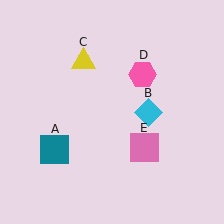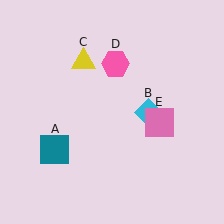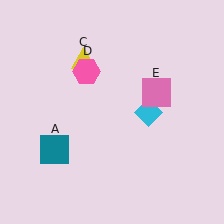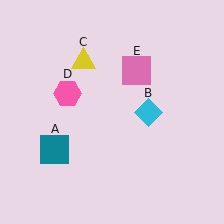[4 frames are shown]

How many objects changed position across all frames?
2 objects changed position: pink hexagon (object D), pink square (object E).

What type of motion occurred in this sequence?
The pink hexagon (object D), pink square (object E) rotated counterclockwise around the center of the scene.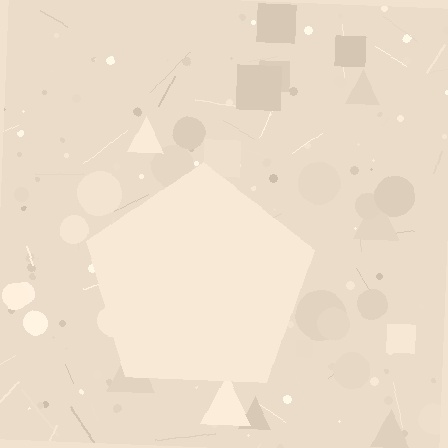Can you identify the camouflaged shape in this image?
The camouflaged shape is a pentagon.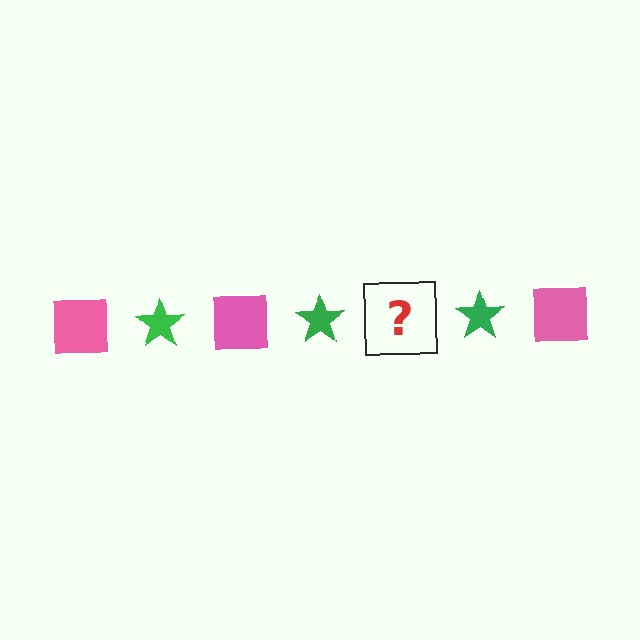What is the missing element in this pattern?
The missing element is a pink square.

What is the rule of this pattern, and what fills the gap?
The rule is that the pattern alternates between pink square and green star. The gap should be filled with a pink square.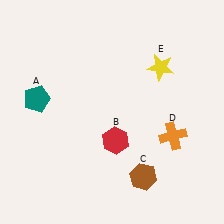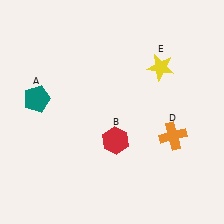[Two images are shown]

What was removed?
The brown hexagon (C) was removed in Image 2.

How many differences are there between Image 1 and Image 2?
There is 1 difference between the two images.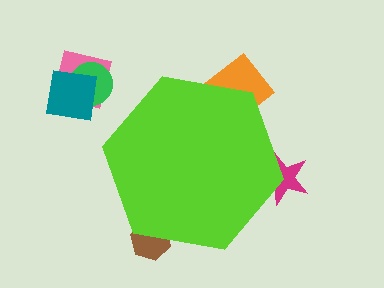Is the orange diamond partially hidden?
Yes, the orange diamond is partially hidden behind the lime hexagon.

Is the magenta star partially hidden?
Yes, the magenta star is partially hidden behind the lime hexagon.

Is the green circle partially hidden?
No, the green circle is fully visible.